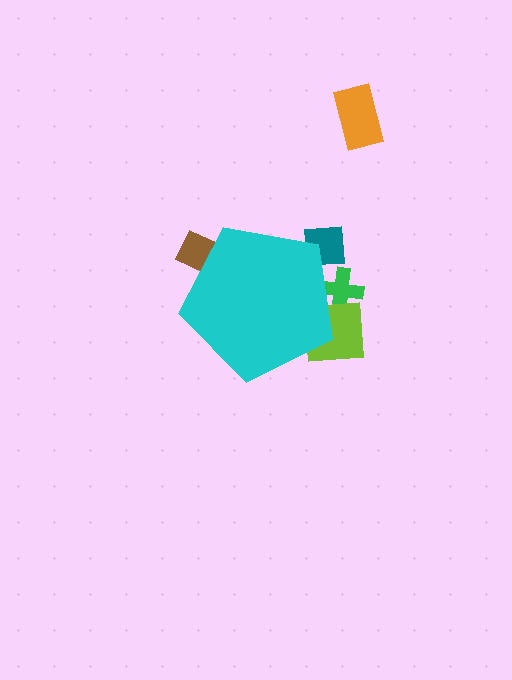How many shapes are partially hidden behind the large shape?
4 shapes are partially hidden.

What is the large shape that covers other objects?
A cyan pentagon.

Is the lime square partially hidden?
Yes, the lime square is partially hidden behind the cyan pentagon.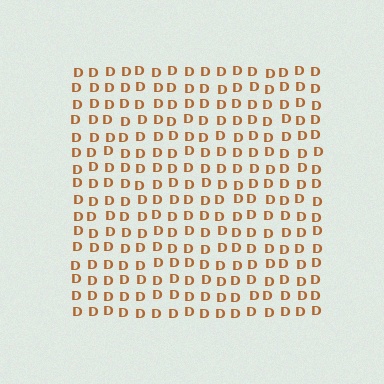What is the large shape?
The large shape is a square.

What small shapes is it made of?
It is made of small letter D's.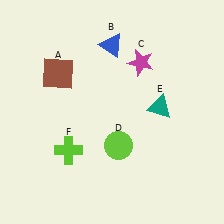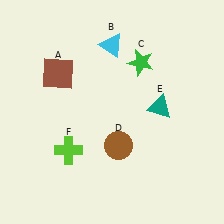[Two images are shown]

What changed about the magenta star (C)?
In Image 1, C is magenta. In Image 2, it changed to green.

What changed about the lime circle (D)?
In Image 1, D is lime. In Image 2, it changed to brown.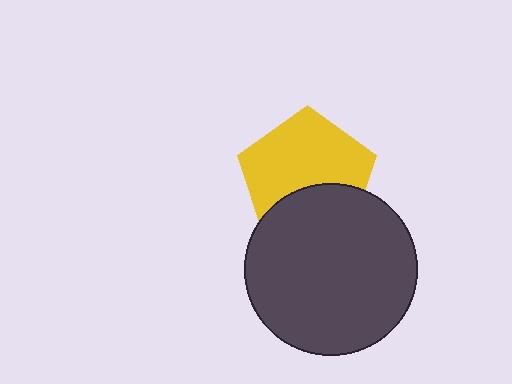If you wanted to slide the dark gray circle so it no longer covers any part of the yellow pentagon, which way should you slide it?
Slide it down — that is the most direct way to separate the two shapes.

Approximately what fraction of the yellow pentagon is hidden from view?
Roughly 35% of the yellow pentagon is hidden behind the dark gray circle.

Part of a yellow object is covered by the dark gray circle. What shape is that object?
It is a pentagon.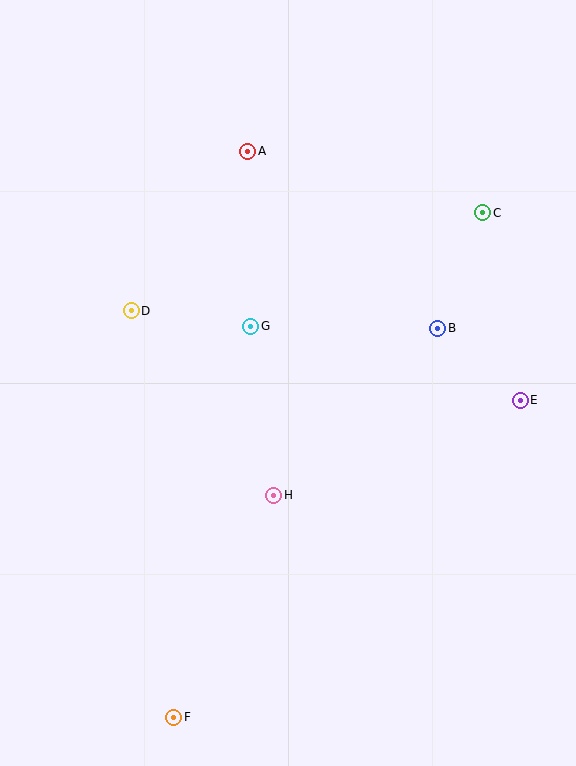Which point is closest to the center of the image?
Point G at (251, 327) is closest to the center.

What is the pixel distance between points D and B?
The distance between D and B is 307 pixels.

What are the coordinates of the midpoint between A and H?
The midpoint between A and H is at (261, 323).